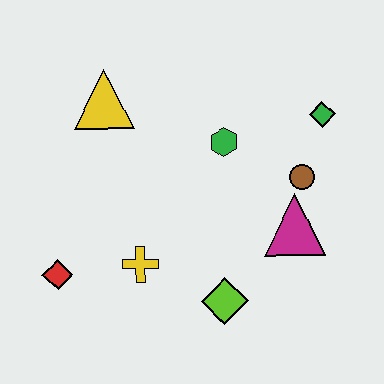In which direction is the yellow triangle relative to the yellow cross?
The yellow triangle is above the yellow cross.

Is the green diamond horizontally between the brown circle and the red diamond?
No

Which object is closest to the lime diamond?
The yellow cross is closest to the lime diamond.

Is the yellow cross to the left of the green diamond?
Yes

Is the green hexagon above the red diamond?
Yes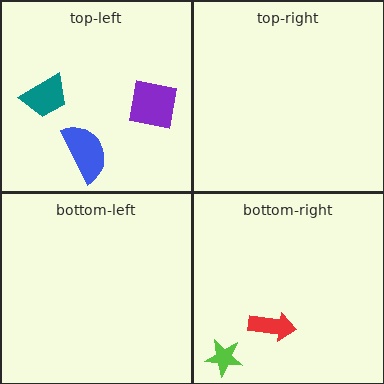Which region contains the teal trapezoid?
The top-left region.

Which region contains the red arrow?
The bottom-right region.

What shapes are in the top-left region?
The purple square, the blue semicircle, the teal trapezoid.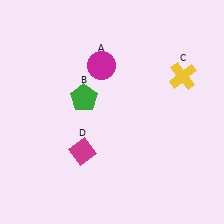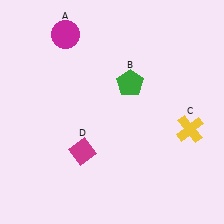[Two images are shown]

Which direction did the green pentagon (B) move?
The green pentagon (B) moved right.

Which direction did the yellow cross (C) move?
The yellow cross (C) moved down.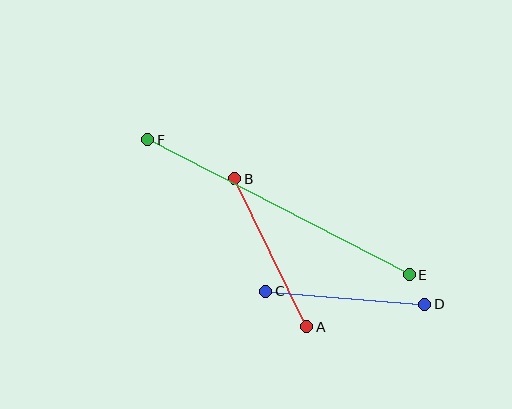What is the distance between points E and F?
The distance is approximately 294 pixels.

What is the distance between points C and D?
The distance is approximately 160 pixels.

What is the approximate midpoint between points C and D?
The midpoint is at approximately (345, 298) pixels.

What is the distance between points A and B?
The distance is approximately 165 pixels.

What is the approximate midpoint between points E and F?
The midpoint is at approximately (278, 207) pixels.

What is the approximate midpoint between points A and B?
The midpoint is at approximately (271, 253) pixels.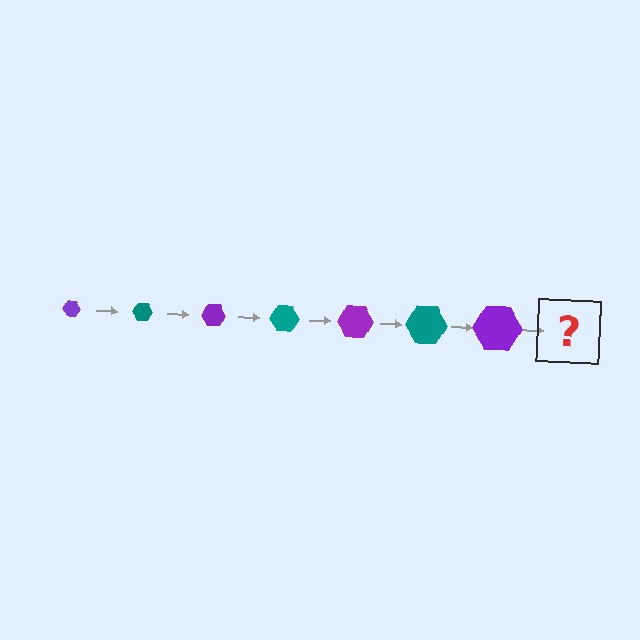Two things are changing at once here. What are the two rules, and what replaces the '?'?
The two rules are that the hexagon grows larger each step and the color cycles through purple and teal. The '?' should be a teal hexagon, larger than the previous one.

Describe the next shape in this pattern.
It should be a teal hexagon, larger than the previous one.